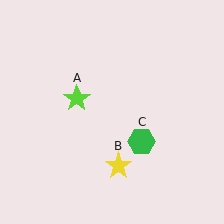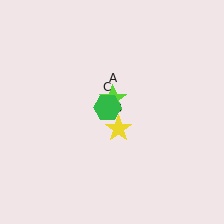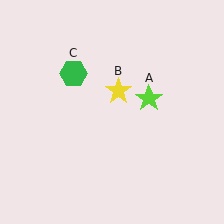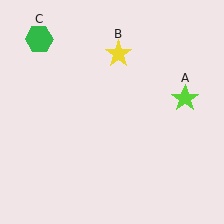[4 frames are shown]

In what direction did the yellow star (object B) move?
The yellow star (object B) moved up.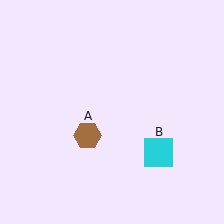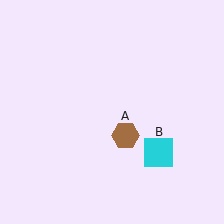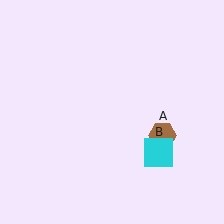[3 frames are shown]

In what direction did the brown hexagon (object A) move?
The brown hexagon (object A) moved right.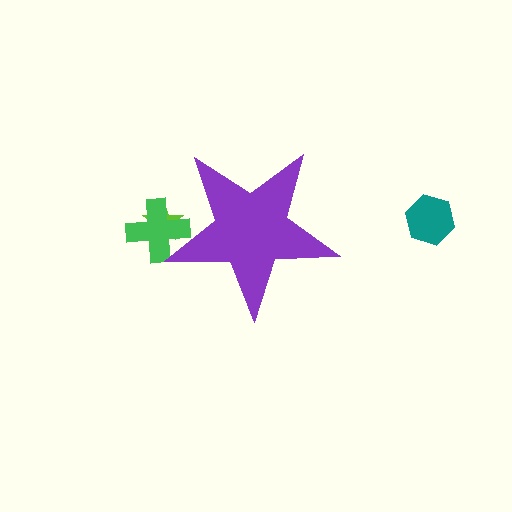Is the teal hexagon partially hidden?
No, the teal hexagon is fully visible.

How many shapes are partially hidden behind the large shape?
2 shapes are partially hidden.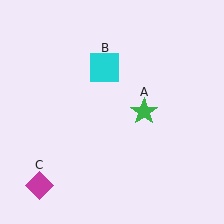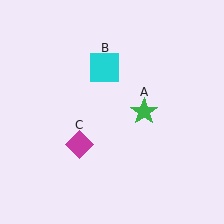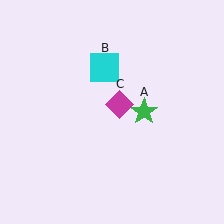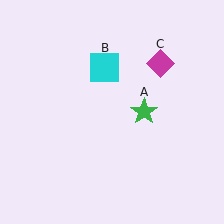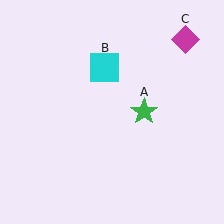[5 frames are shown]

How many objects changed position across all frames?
1 object changed position: magenta diamond (object C).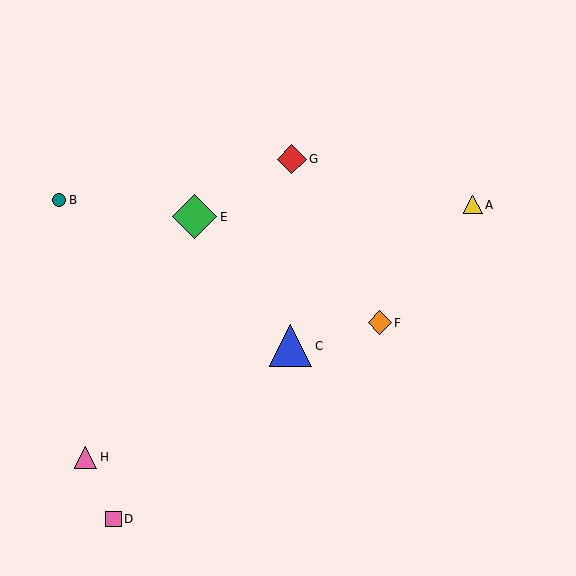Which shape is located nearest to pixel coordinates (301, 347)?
The blue triangle (labeled C) at (291, 346) is nearest to that location.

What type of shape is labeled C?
Shape C is a blue triangle.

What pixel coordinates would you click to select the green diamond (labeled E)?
Click at (195, 217) to select the green diamond E.